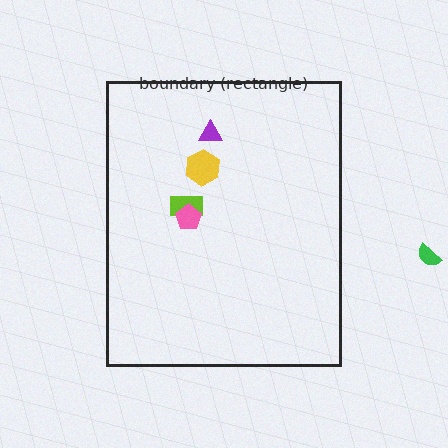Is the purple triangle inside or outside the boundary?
Inside.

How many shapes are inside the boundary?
4 inside, 1 outside.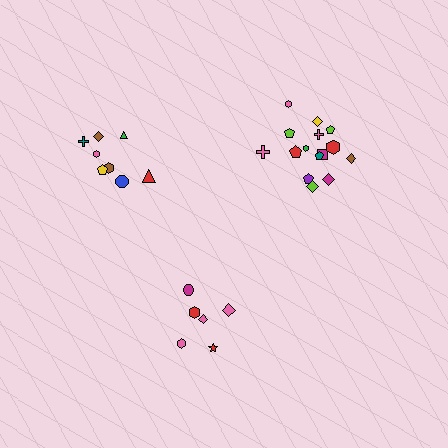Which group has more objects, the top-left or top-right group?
The top-right group.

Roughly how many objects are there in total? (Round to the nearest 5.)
Roughly 30 objects in total.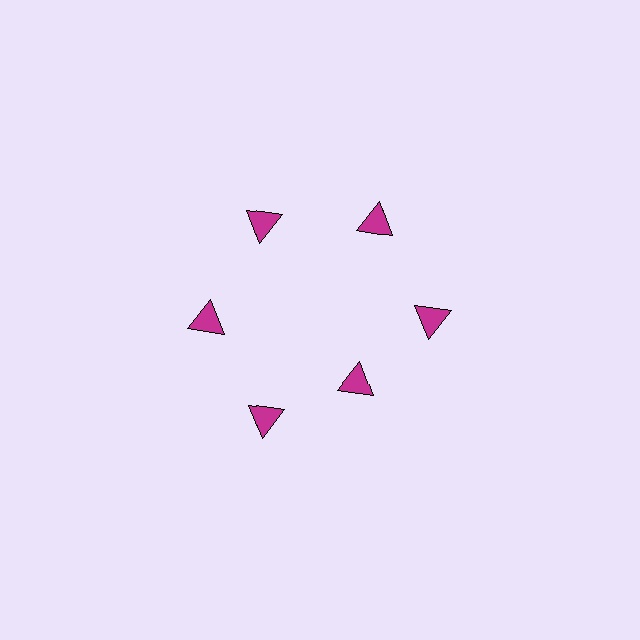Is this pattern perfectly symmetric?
No. The 6 magenta triangles are arranged in a ring, but one element near the 5 o'clock position is pulled inward toward the center, breaking the 6-fold rotational symmetry.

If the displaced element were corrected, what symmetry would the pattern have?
It would have 6-fold rotational symmetry — the pattern would map onto itself every 60 degrees.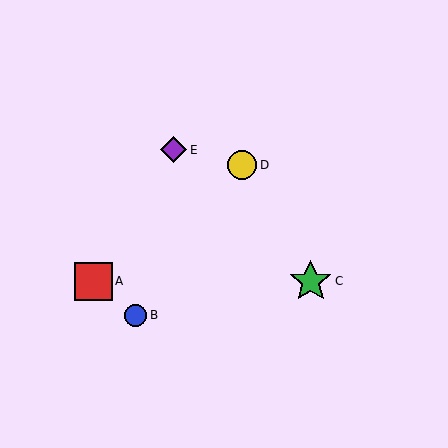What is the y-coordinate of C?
Object C is at y≈281.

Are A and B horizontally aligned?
No, A is at y≈281 and B is at y≈315.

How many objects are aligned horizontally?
2 objects (A, C) are aligned horizontally.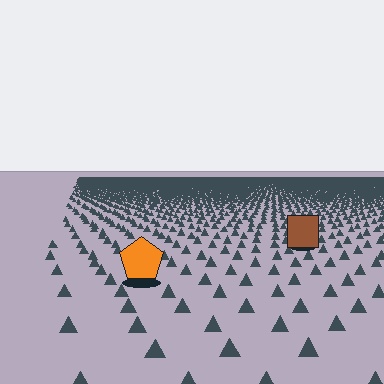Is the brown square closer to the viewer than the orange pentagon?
No. The orange pentagon is closer — you can tell from the texture gradient: the ground texture is coarser near it.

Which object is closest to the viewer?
The orange pentagon is closest. The texture marks near it are larger and more spread out.